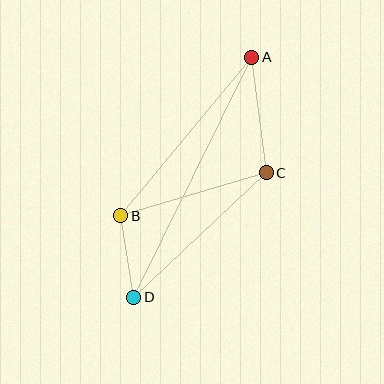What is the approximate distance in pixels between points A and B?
The distance between A and B is approximately 206 pixels.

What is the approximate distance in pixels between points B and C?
The distance between B and C is approximately 152 pixels.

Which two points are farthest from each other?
Points A and D are farthest from each other.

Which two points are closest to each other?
Points B and D are closest to each other.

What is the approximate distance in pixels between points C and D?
The distance between C and D is approximately 182 pixels.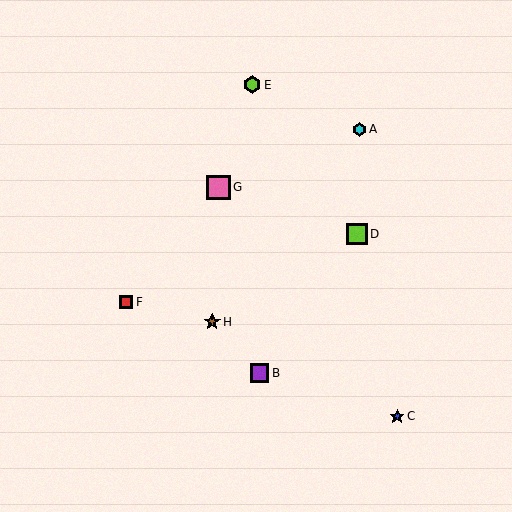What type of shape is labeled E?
Shape E is a lime hexagon.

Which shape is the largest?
The pink square (labeled G) is the largest.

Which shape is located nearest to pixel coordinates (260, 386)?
The purple square (labeled B) at (260, 373) is nearest to that location.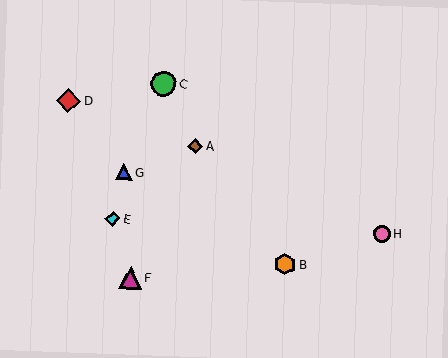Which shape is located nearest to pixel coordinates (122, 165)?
The blue triangle (labeled G) at (124, 172) is nearest to that location.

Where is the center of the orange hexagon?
The center of the orange hexagon is at (285, 265).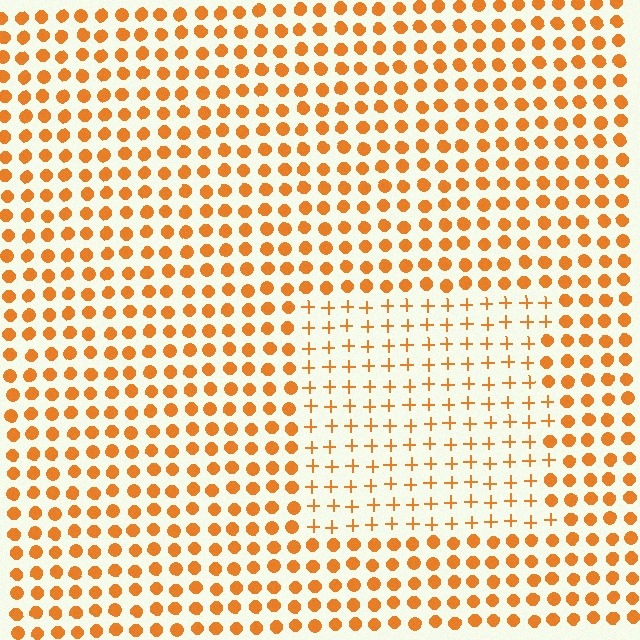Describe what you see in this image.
The image is filled with small orange elements arranged in a uniform grid. A rectangle-shaped region contains plus signs, while the surrounding area contains circles. The boundary is defined purely by the change in element shape.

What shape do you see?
I see a rectangle.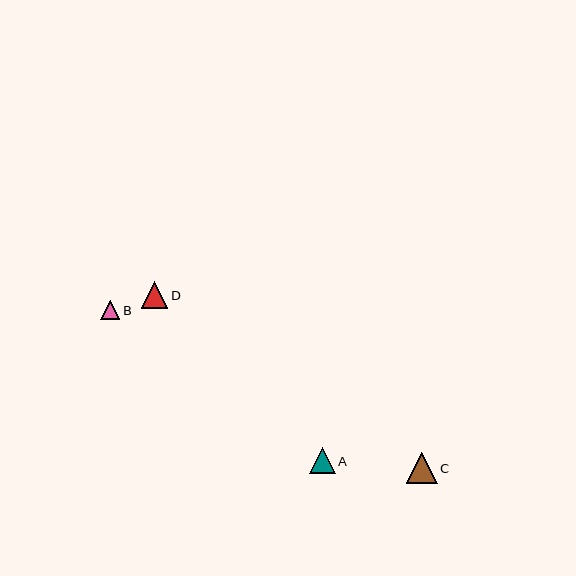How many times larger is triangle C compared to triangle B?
Triangle C is approximately 1.6 times the size of triangle B.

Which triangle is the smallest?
Triangle B is the smallest with a size of approximately 19 pixels.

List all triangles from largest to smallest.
From largest to smallest: C, D, A, B.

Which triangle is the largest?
Triangle C is the largest with a size of approximately 31 pixels.